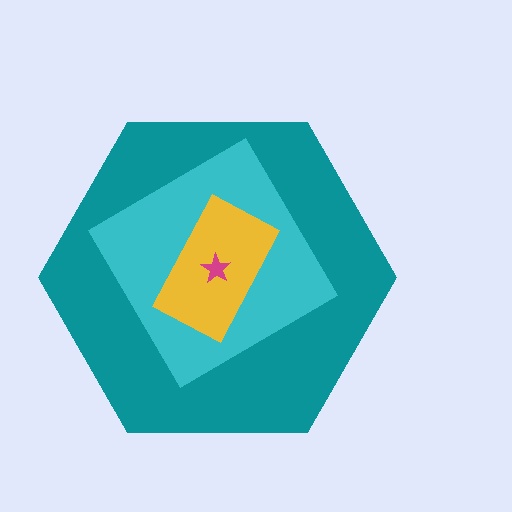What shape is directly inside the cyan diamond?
The yellow rectangle.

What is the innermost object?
The magenta star.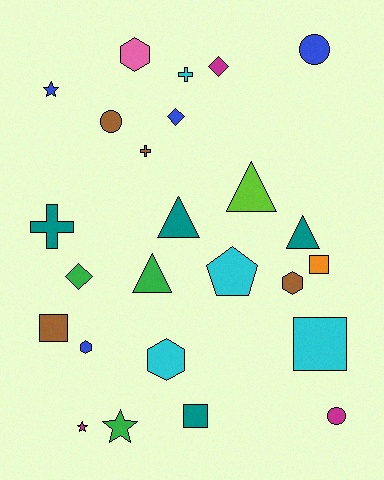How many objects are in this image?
There are 25 objects.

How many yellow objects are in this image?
There are no yellow objects.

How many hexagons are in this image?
There are 4 hexagons.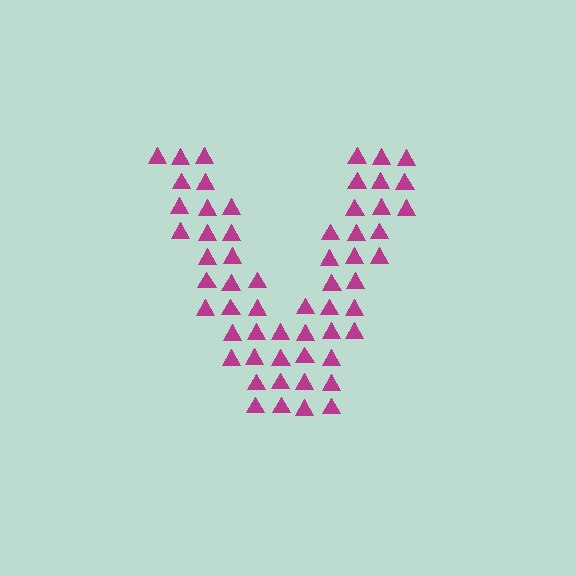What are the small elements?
The small elements are triangles.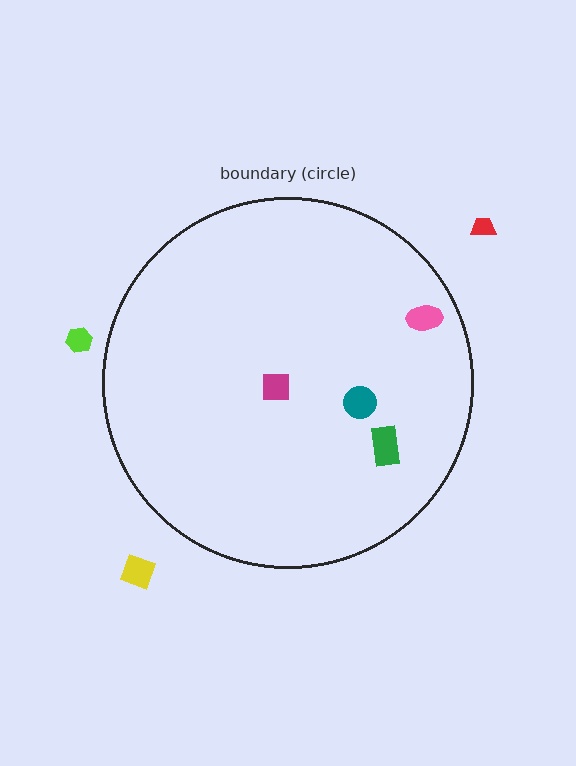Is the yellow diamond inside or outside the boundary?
Outside.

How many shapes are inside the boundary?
4 inside, 3 outside.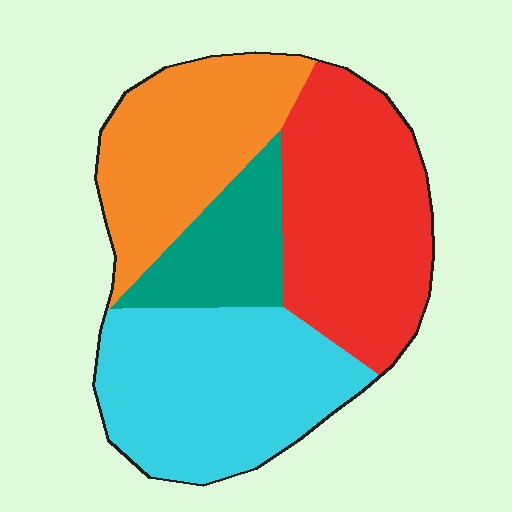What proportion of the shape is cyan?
Cyan takes up about one third (1/3) of the shape.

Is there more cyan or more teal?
Cyan.